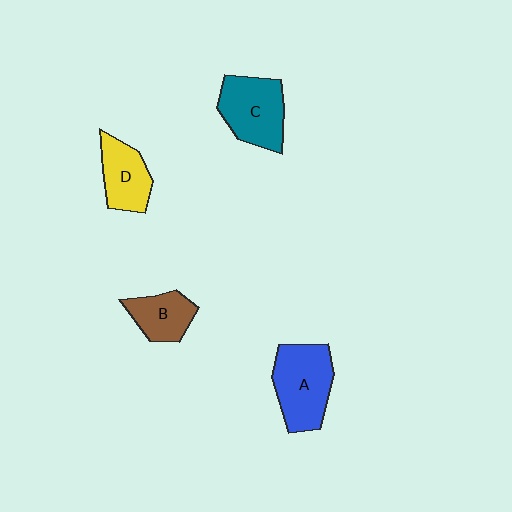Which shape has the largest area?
Shape A (blue).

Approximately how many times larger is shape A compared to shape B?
Approximately 1.7 times.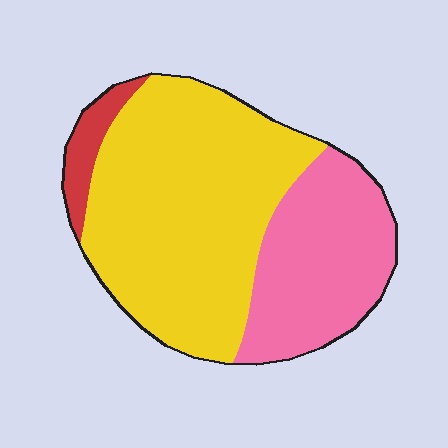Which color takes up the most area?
Yellow, at roughly 60%.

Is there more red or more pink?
Pink.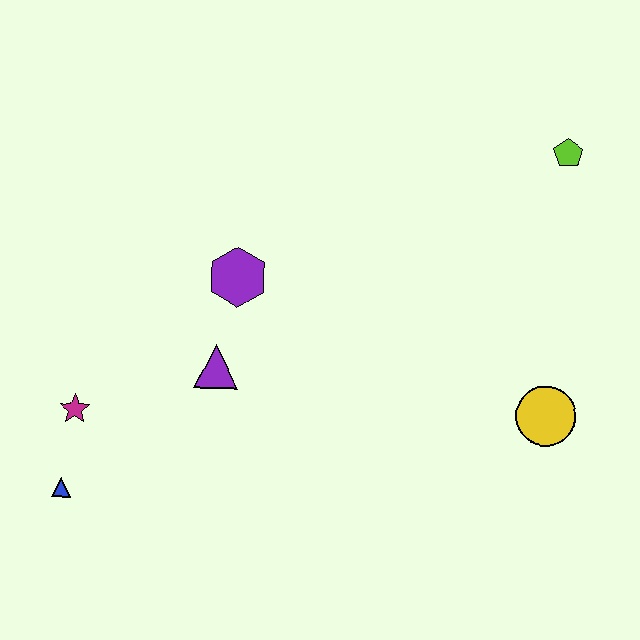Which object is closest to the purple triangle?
The purple hexagon is closest to the purple triangle.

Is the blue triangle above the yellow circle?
No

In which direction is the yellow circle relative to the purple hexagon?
The yellow circle is to the right of the purple hexagon.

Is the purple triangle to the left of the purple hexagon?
Yes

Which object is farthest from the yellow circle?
The blue triangle is farthest from the yellow circle.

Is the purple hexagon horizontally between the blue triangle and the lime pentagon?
Yes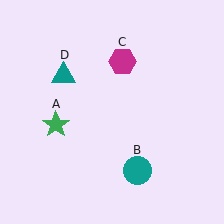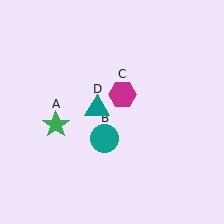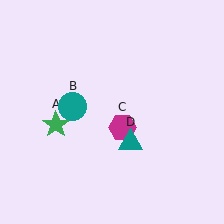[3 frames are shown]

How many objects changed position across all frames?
3 objects changed position: teal circle (object B), magenta hexagon (object C), teal triangle (object D).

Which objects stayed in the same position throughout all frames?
Green star (object A) remained stationary.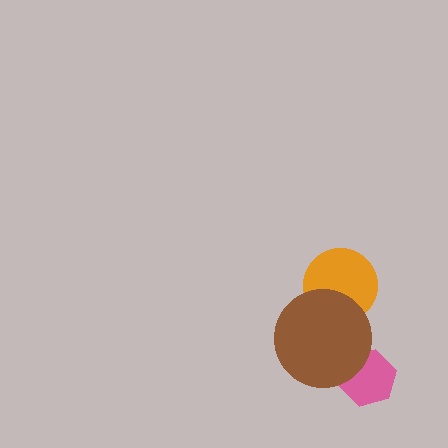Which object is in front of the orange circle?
The brown circle is in front of the orange circle.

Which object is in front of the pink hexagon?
The brown circle is in front of the pink hexagon.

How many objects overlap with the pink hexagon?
1 object overlaps with the pink hexagon.